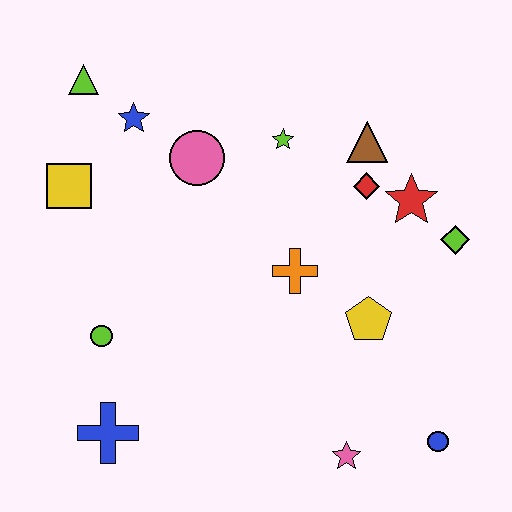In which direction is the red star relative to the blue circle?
The red star is above the blue circle.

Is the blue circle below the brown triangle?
Yes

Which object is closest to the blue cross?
The lime circle is closest to the blue cross.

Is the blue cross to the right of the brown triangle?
No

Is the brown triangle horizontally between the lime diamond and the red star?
No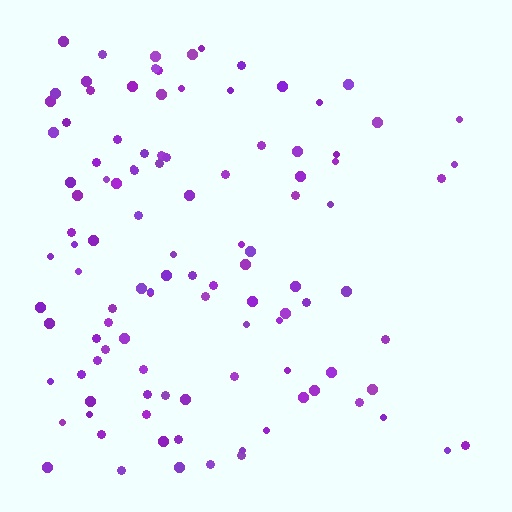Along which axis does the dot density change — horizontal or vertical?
Horizontal.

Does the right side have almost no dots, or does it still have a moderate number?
Still a moderate number, just noticeably fewer than the left.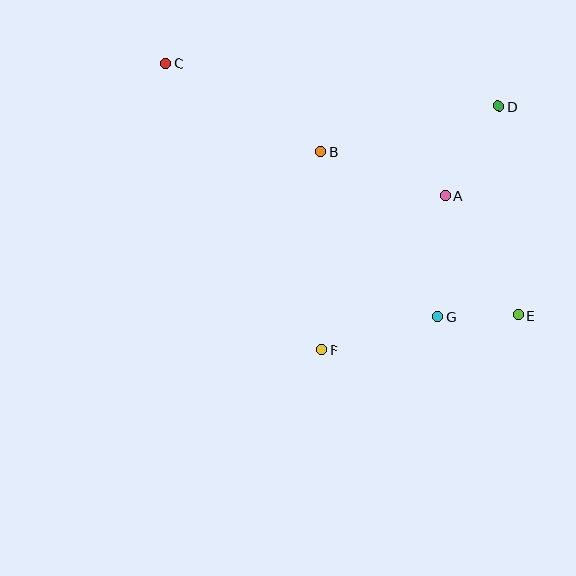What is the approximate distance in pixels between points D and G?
The distance between D and G is approximately 219 pixels.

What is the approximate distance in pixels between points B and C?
The distance between B and C is approximately 179 pixels.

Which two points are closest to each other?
Points E and G are closest to each other.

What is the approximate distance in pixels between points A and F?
The distance between A and F is approximately 198 pixels.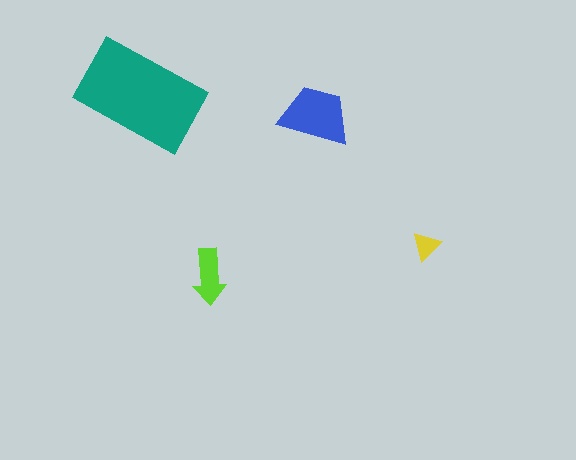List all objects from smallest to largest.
The yellow triangle, the lime arrow, the blue trapezoid, the teal rectangle.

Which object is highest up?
The teal rectangle is topmost.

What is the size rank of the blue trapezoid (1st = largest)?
2nd.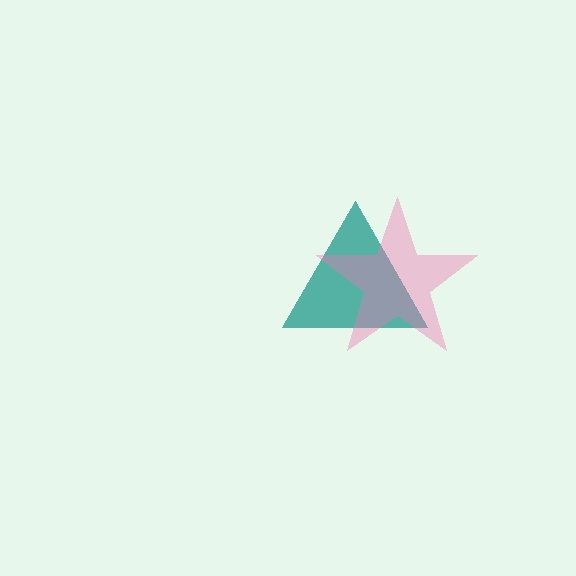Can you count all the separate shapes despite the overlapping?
Yes, there are 2 separate shapes.